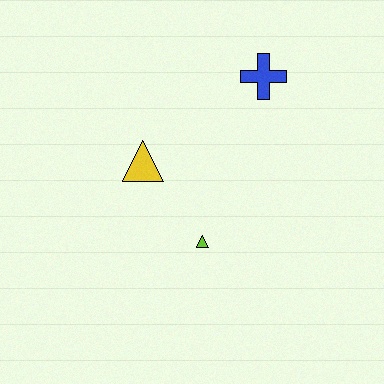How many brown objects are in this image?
There are no brown objects.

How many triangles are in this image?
There are 2 triangles.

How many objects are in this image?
There are 3 objects.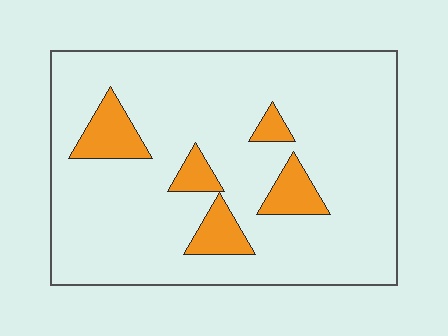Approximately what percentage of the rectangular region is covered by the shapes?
Approximately 15%.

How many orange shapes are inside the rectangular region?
5.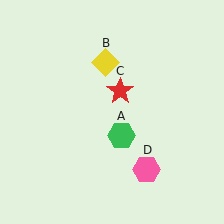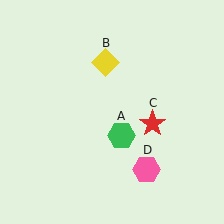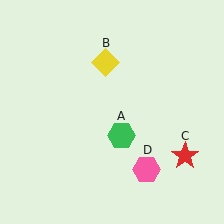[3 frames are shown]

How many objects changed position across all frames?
1 object changed position: red star (object C).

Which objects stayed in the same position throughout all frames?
Green hexagon (object A) and yellow diamond (object B) and pink hexagon (object D) remained stationary.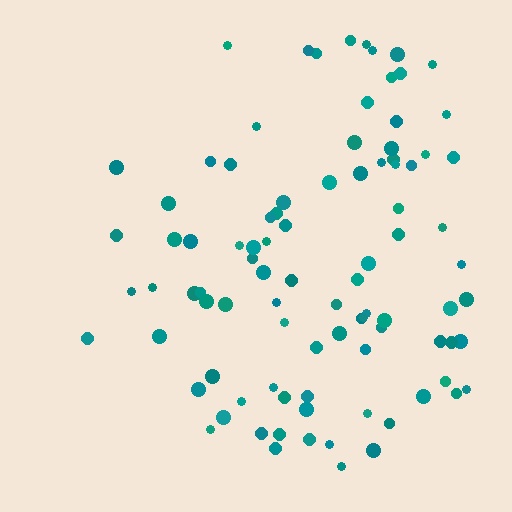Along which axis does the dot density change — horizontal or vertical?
Horizontal.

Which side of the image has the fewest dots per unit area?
The left.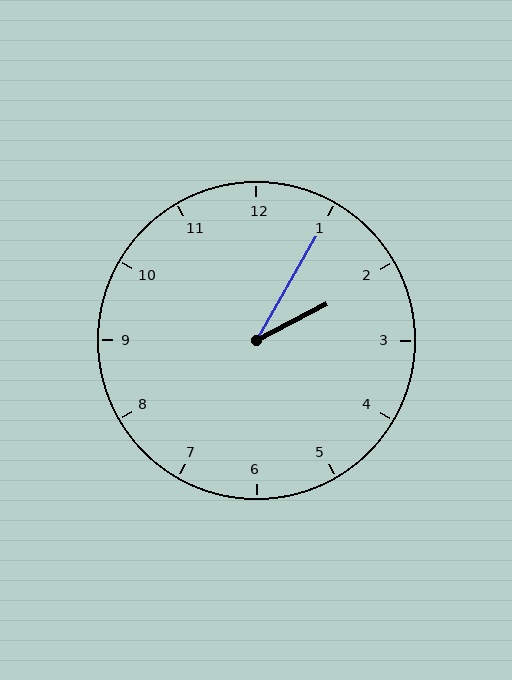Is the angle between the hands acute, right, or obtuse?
It is acute.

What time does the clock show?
2:05.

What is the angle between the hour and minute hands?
Approximately 32 degrees.